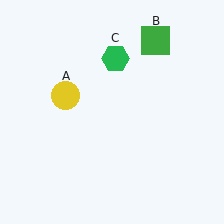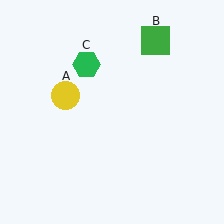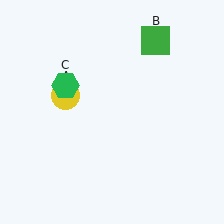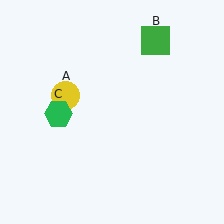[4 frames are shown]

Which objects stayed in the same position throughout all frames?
Yellow circle (object A) and green square (object B) remained stationary.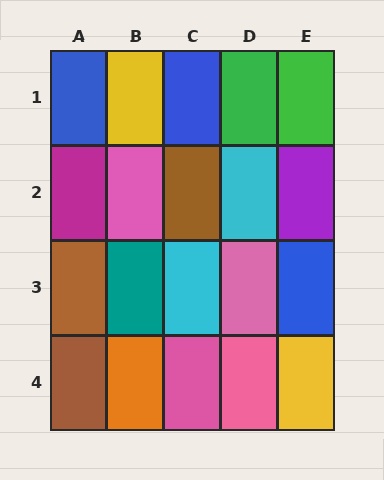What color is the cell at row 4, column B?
Orange.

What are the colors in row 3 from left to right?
Brown, teal, cyan, pink, blue.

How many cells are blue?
3 cells are blue.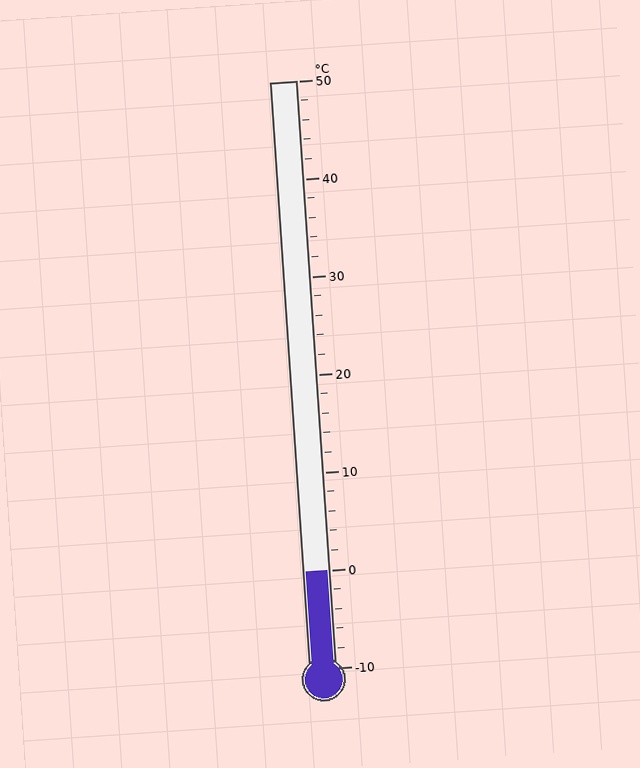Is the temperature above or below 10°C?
The temperature is below 10°C.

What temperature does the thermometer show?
The thermometer shows approximately 0°C.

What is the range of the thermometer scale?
The thermometer scale ranges from -10°C to 50°C.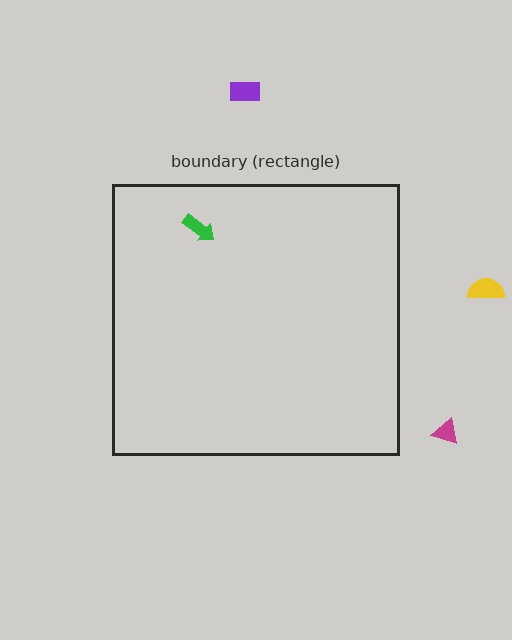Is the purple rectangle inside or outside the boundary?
Outside.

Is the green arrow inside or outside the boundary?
Inside.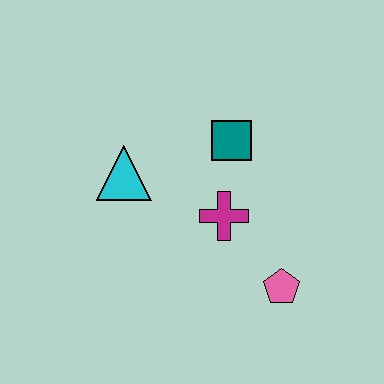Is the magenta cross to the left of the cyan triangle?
No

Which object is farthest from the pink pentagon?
The cyan triangle is farthest from the pink pentagon.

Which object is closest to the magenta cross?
The teal square is closest to the magenta cross.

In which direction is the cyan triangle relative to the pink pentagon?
The cyan triangle is to the left of the pink pentagon.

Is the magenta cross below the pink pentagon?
No